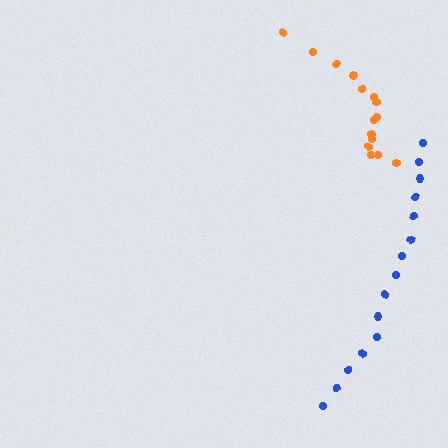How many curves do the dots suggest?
There are 2 distinct paths.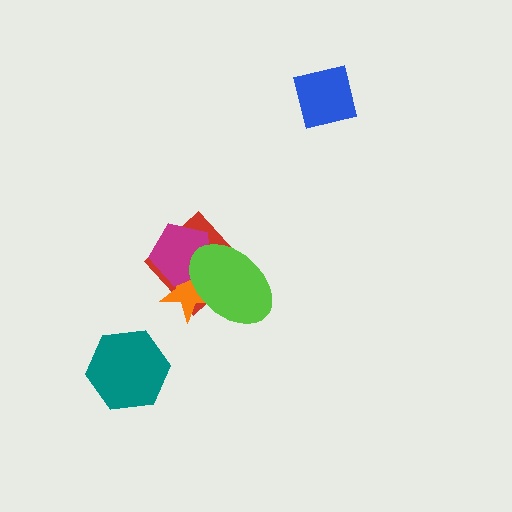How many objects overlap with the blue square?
0 objects overlap with the blue square.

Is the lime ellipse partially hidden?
No, no other shape covers it.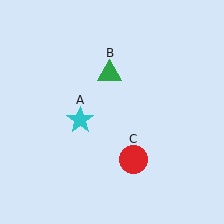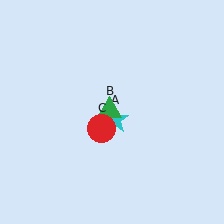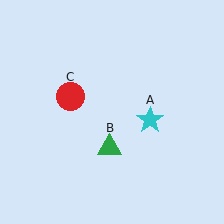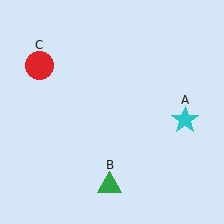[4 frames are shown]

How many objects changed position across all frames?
3 objects changed position: cyan star (object A), green triangle (object B), red circle (object C).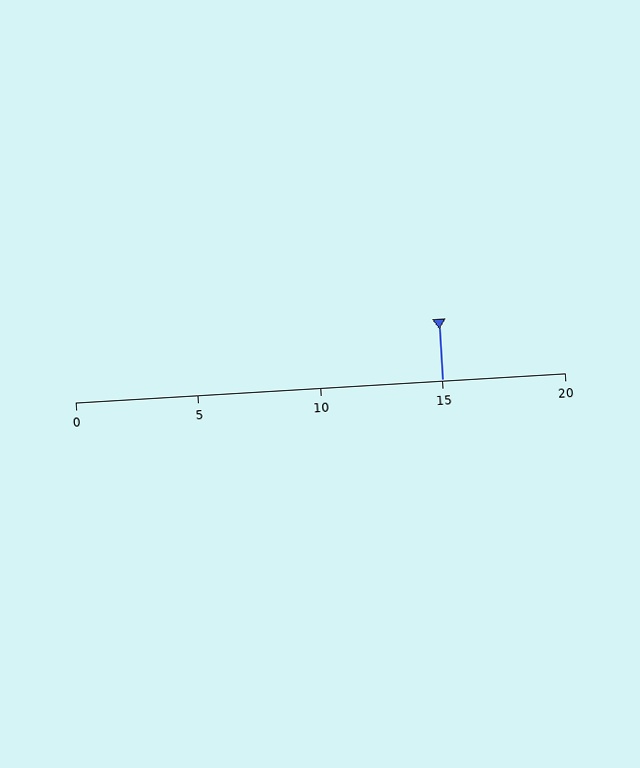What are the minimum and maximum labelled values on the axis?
The axis runs from 0 to 20.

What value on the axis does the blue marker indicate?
The marker indicates approximately 15.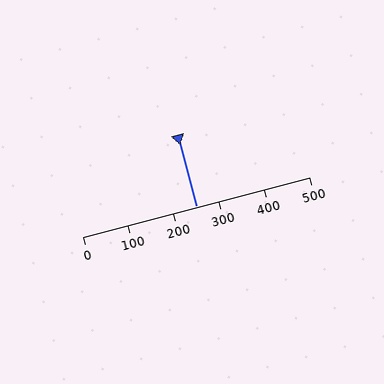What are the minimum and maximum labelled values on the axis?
The axis runs from 0 to 500.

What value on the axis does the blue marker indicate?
The marker indicates approximately 250.